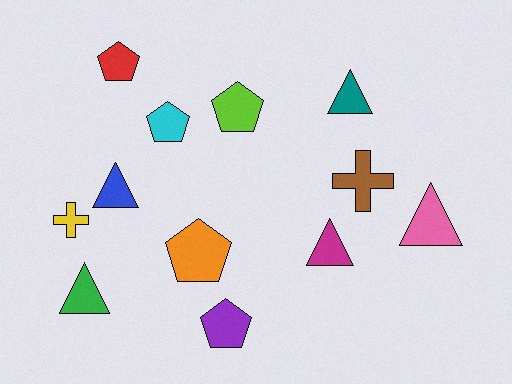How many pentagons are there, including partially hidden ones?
There are 5 pentagons.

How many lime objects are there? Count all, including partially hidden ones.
There is 1 lime object.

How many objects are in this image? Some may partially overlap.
There are 12 objects.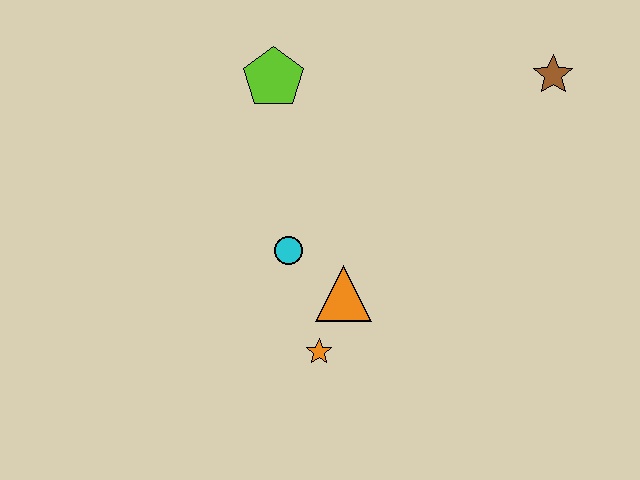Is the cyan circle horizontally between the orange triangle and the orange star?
No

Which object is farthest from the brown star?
The orange star is farthest from the brown star.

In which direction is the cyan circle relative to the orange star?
The cyan circle is above the orange star.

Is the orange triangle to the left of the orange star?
No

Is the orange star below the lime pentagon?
Yes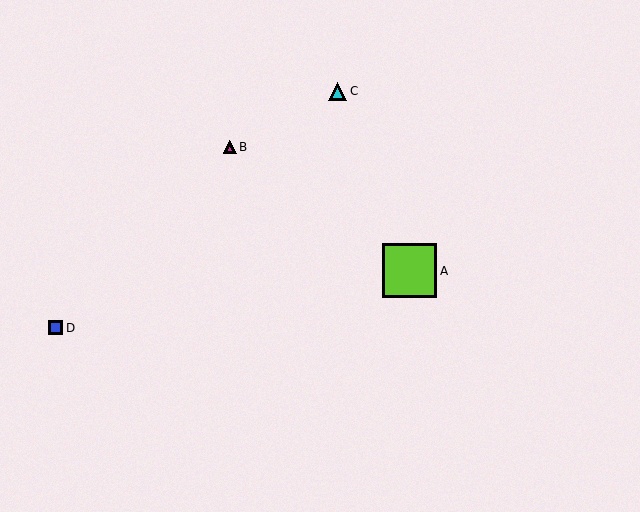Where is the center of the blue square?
The center of the blue square is at (56, 328).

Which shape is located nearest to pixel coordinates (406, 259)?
The lime square (labeled A) at (409, 271) is nearest to that location.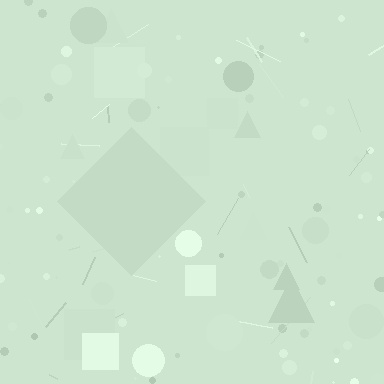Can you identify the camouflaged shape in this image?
The camouflaged shape is a diamond.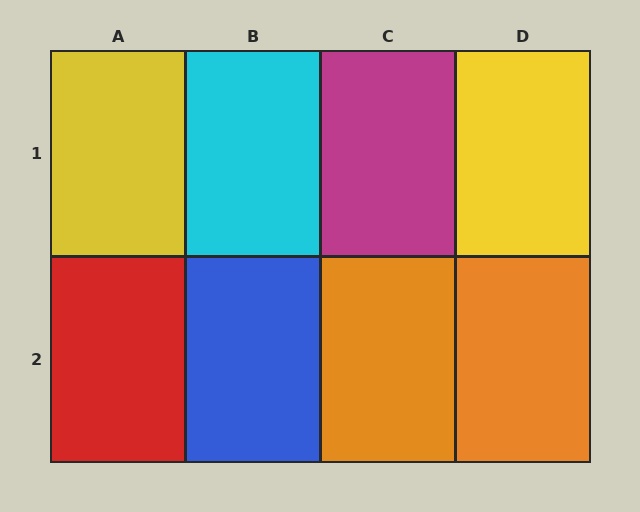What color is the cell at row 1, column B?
Cyan.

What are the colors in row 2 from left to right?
Red, blue, orange, orange.